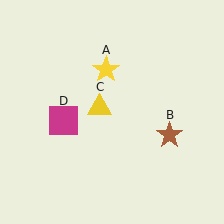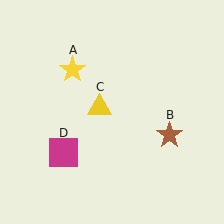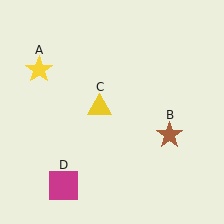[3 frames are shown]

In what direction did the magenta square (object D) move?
The magenta square (object D) moved down.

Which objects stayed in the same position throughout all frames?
Brown star (object B) and yellow triangle (object C) remained stationary.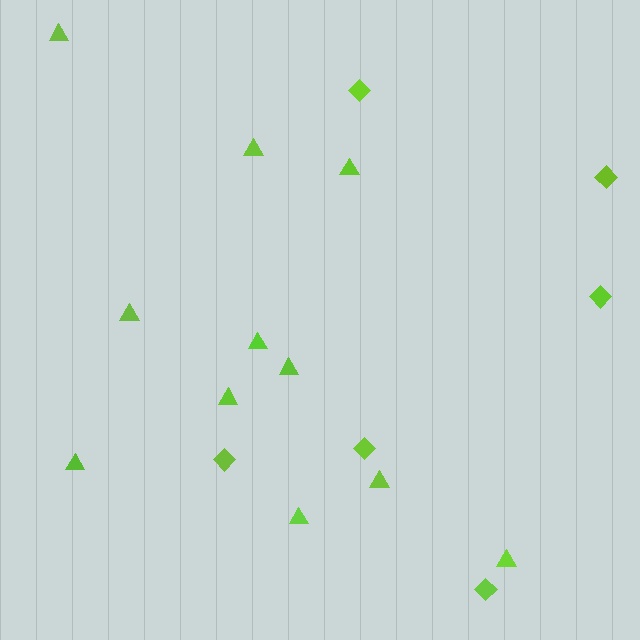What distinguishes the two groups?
There are 2 groups: one group of triangles (11) and one group of diamonds (6).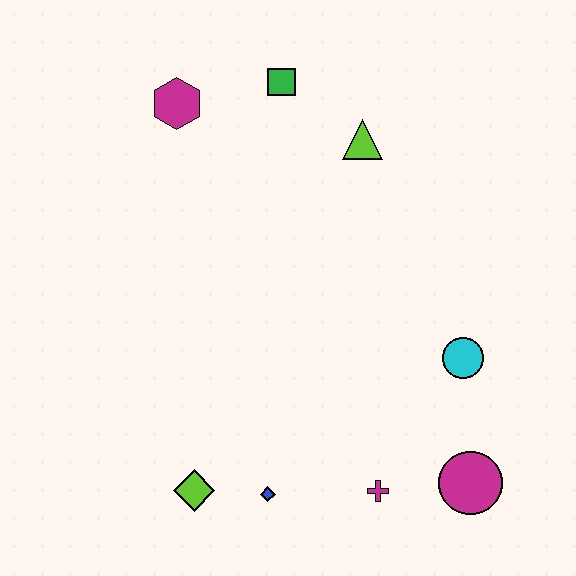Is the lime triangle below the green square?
Yes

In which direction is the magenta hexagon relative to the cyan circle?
The magenta hexagon is to the left of the cyan circle.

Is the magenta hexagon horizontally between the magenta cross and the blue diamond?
No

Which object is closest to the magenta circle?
The magenta cross is closest to the magenta circle.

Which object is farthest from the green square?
The magenta circle is farthest from the green square.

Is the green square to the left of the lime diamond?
No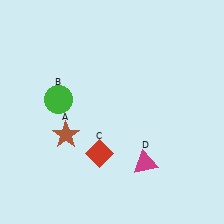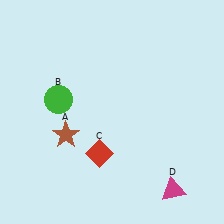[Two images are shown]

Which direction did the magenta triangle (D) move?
The magenta triangle (D) moved right.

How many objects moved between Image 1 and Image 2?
1 object moved between the two images.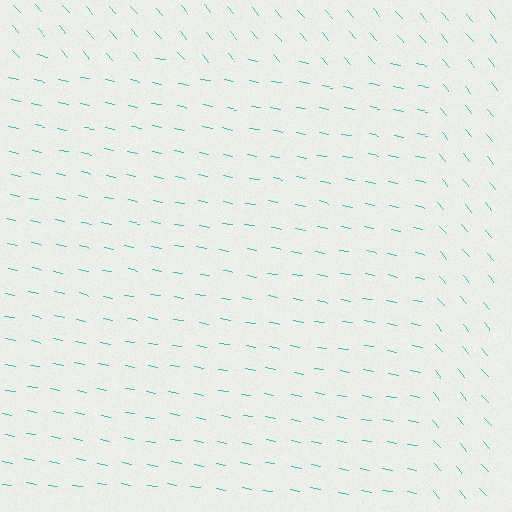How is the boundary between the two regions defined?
The boundary is defined purely by a change in line orientation (approximately 39 degrees difference). All lines are the same color and thickness.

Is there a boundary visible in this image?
Yes, there is a texture boundary formed by a change in line orientation.